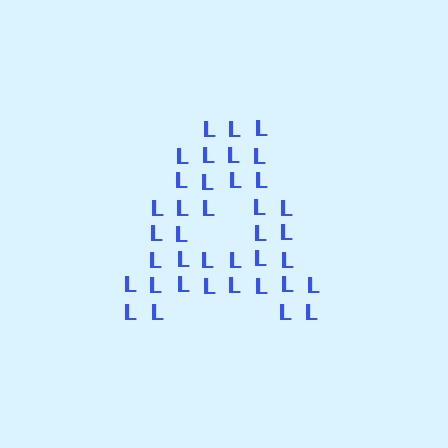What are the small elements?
The small elements are letter L's.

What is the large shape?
The large shape is the letter A.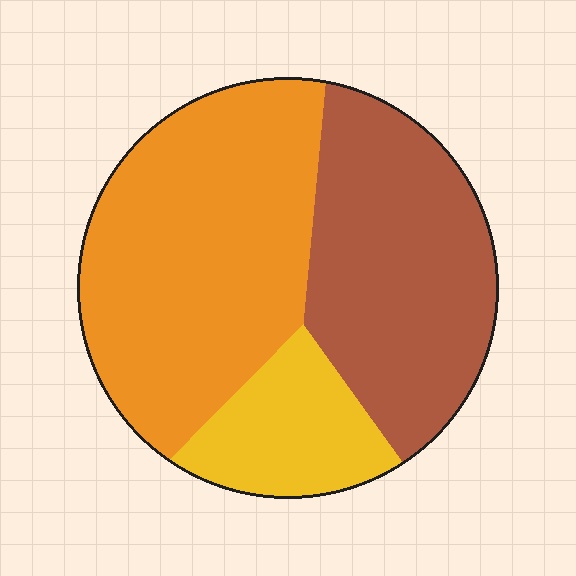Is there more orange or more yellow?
Orange.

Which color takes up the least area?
Yellow, at roughly 15%.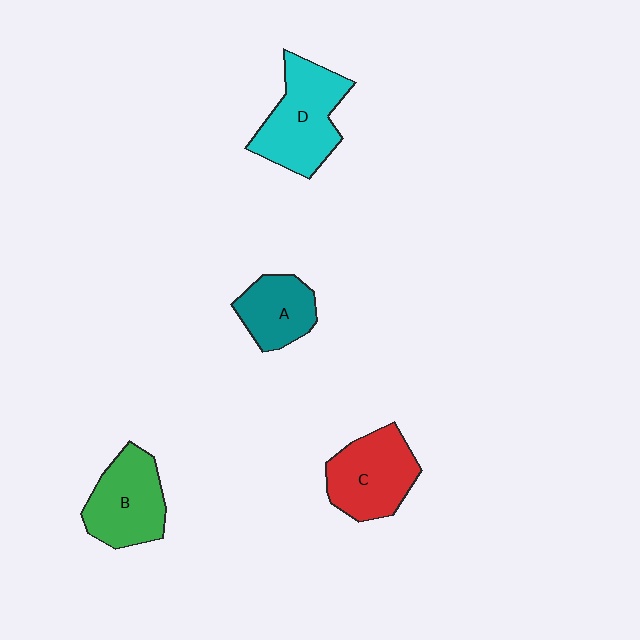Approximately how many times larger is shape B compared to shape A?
Approximately 1.3 times.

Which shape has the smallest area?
Shape A (teal).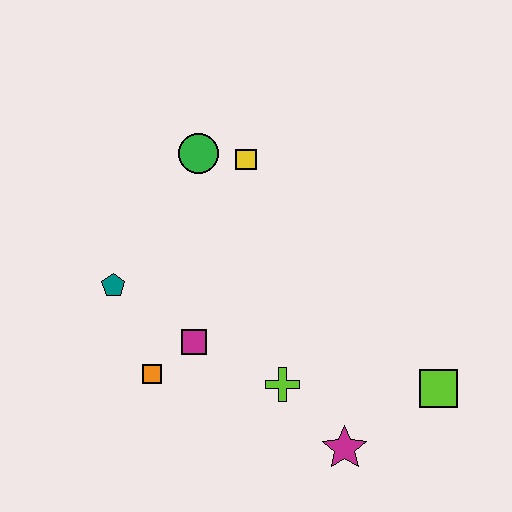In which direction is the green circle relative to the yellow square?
The green circle is to the left of the yellow square.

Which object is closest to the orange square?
The magenta square is closest to the orange square.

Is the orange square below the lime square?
No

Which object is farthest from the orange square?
The lime square is farthest from the orange square.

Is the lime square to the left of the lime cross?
No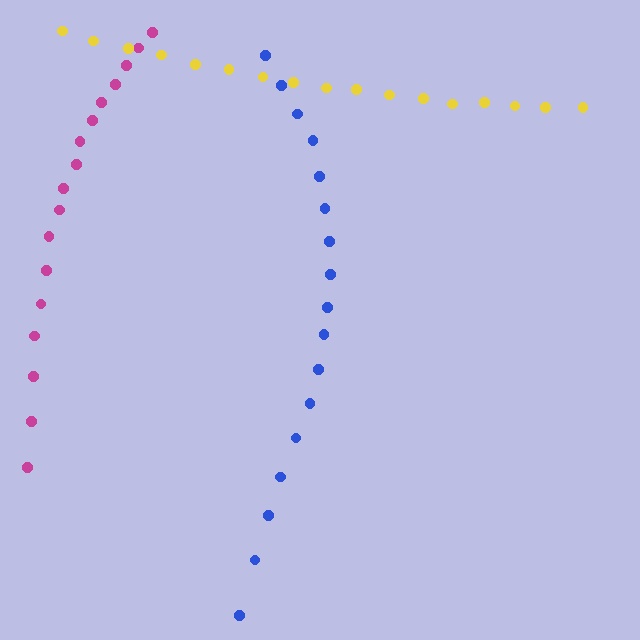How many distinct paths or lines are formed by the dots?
There are 3 distinct paths.